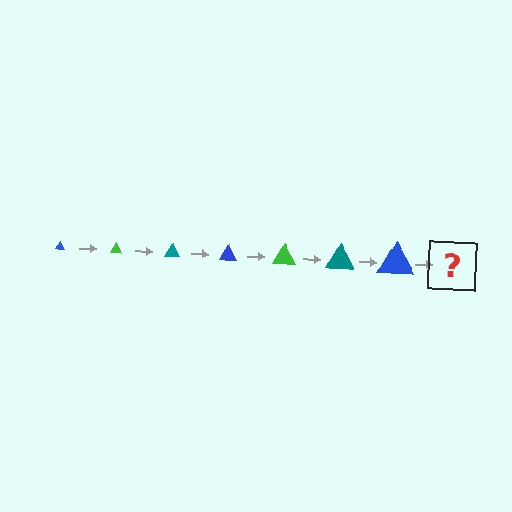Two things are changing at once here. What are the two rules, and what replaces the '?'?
The two rules are that the triangle grows larger each step and the color cycles through blue, green, and teal. The '?' should be a green triangle, larger than the previous one.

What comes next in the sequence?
The next element should be a green triangle, larger than the previous one.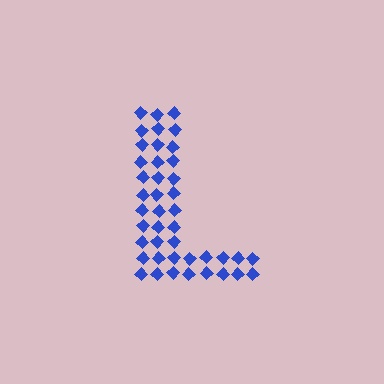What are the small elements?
The small elements are diamonds.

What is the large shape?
The large shape is the letter L.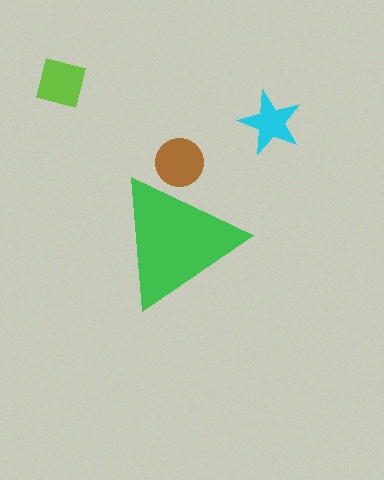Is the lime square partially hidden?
No, the lime square is fully visible.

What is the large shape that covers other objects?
A green triangle.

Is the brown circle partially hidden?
Yes, the brown circle is partially hidden behind the green triangle.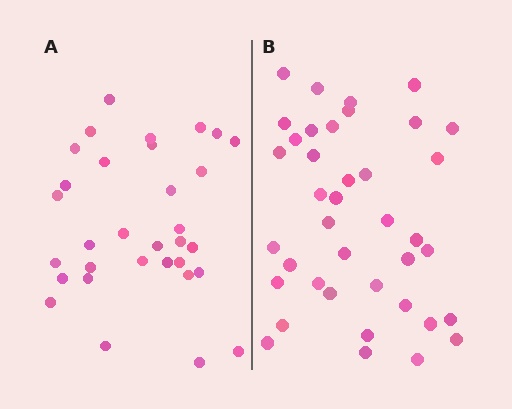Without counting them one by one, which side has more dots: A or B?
Region B (the right region) has more dots.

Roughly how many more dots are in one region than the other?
Region B has roughly 8 or so more dots than region A.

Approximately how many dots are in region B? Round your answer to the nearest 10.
About 40 dots. (The exact count is 39, which rounds to 40.)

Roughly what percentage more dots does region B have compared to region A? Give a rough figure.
About 20% more.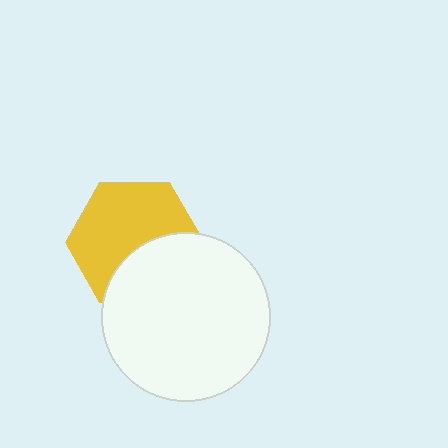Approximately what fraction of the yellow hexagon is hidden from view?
Roughly 37% of the yellow hexagon is hidden behind the white circle.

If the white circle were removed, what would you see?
You would see the complete yellow hexagon.